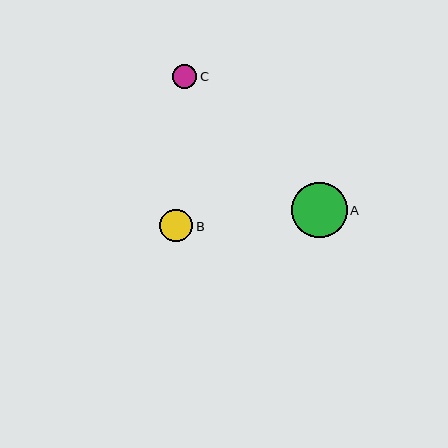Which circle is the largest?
Circle A is the largest with a size of approximately 56 pixels.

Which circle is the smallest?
Circle C is the smallest with a size of approximately 24 pixels.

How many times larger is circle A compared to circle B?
Circle A is approximately 1.7 times the size of circle B.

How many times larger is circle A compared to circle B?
Circle A is approximately 1.7 times the size of circle B.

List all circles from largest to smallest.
From largest to smallest: A, B, C.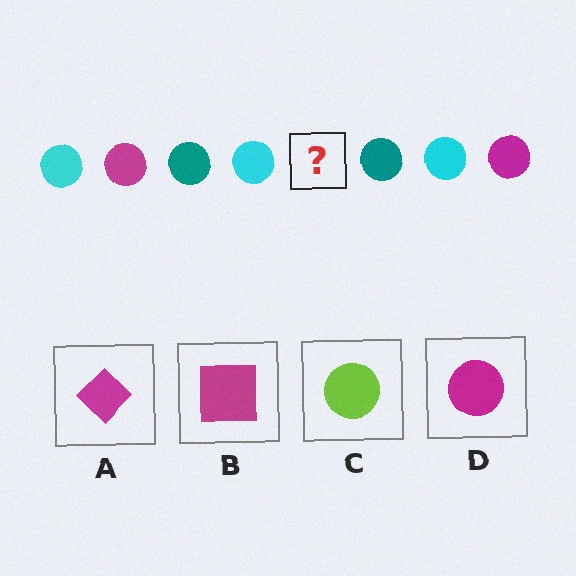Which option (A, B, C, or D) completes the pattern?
D.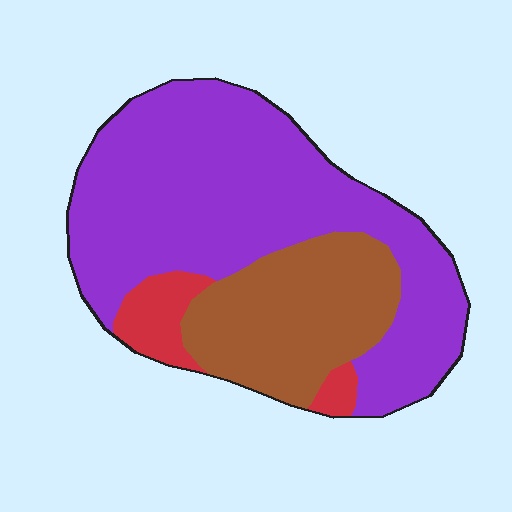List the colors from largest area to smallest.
From largest to smallest: purple, brown, red.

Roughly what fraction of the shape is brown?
Brown takes up about one quarter (1/4) of the shape.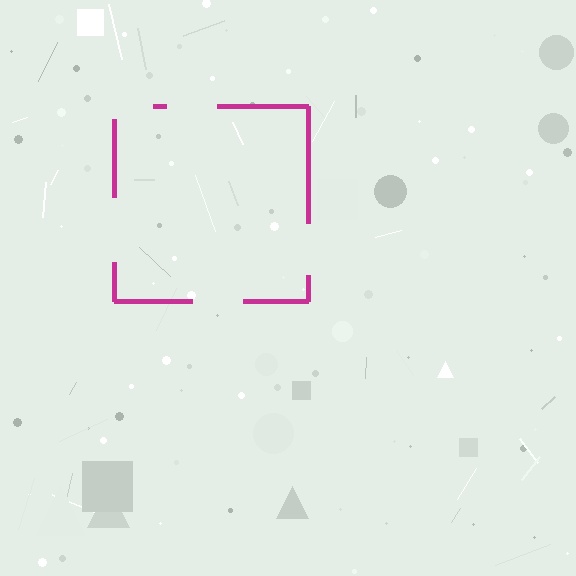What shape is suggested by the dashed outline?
The dashed outline suggests a square.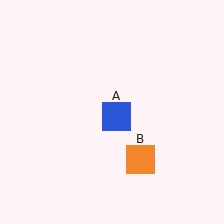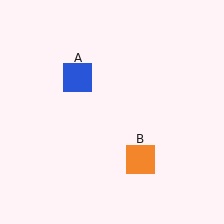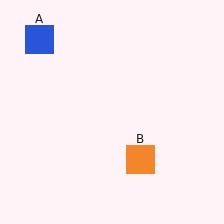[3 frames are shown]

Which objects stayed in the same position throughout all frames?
Orange square (object B) remained stationary.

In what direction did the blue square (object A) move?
The blue square (object A) moved up and to the left.